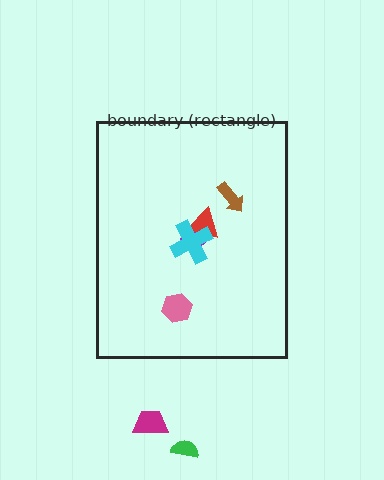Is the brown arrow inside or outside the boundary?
Inside.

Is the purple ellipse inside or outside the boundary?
Inside.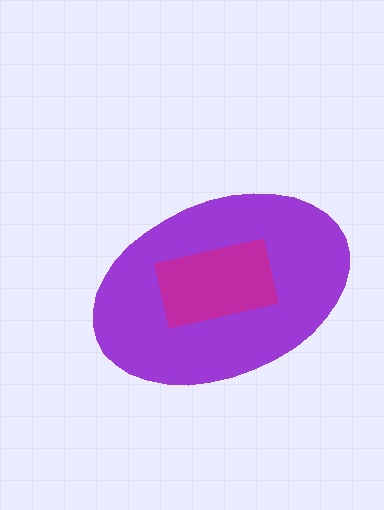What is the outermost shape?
The purple ellipse.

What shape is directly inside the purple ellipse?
The magenta rectangle.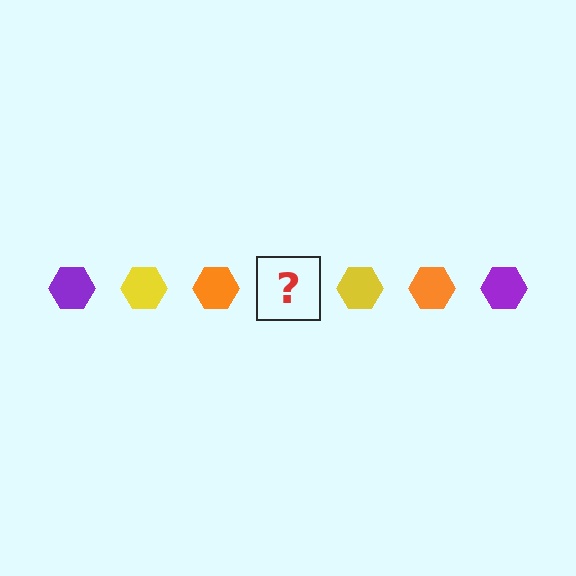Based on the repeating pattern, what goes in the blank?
The blank should be a purple hexagon.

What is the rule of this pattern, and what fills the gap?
The rule is that the pattern cycles through purple, yellow, orange hexagons. The gap should be filled with a purple hexagon.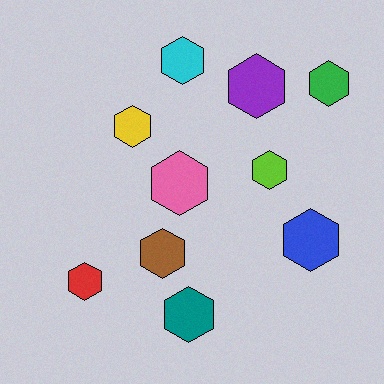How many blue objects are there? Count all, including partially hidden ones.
There is 1 blue object.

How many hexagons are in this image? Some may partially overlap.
There are 10 hexagons.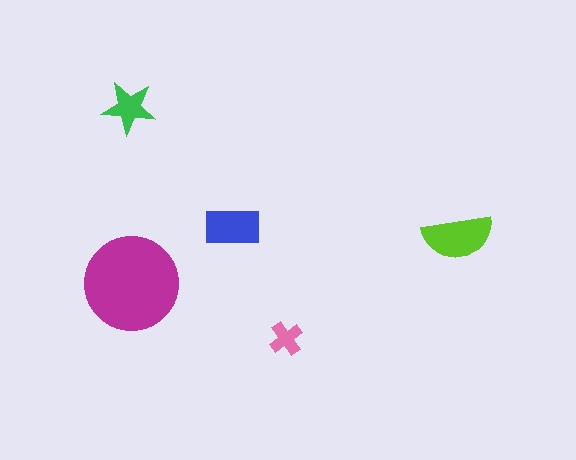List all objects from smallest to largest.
The pink cross, the green star, the blue rectangle, the lime semicircle, the magenta circle.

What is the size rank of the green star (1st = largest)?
4th.